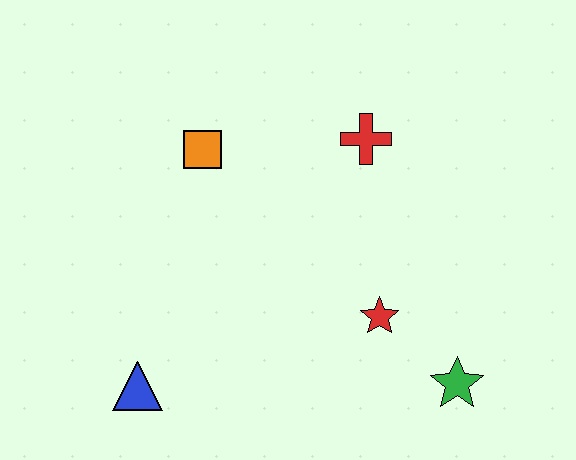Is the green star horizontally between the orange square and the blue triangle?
No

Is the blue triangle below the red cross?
Yes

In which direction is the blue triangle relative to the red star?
The blue triangle is to the left of the red star.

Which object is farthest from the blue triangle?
The red cross is farthest from the blue triangle.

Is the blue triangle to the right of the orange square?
No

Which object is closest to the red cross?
The orange square is closest to the red cross.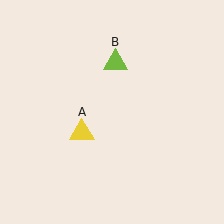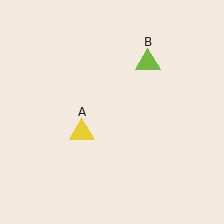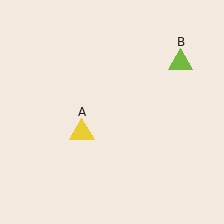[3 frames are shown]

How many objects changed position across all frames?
1 object changed position: lime triangle (object B).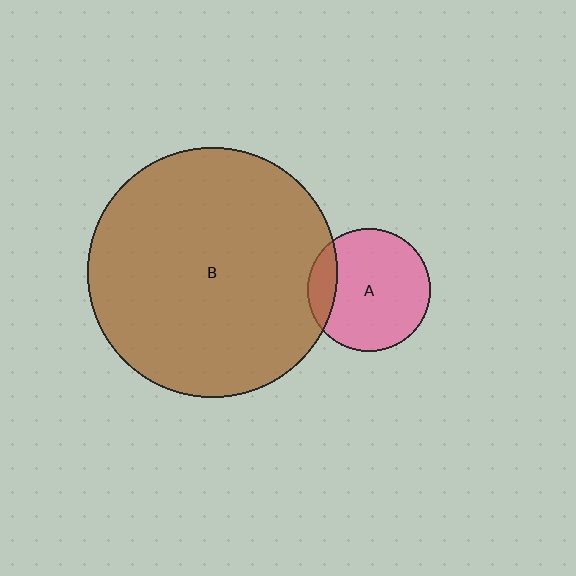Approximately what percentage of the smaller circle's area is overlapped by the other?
Approximately 15%.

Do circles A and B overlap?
Yes.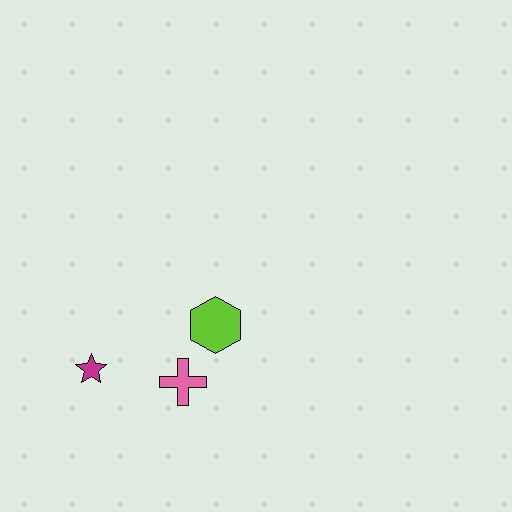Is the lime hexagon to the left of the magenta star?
No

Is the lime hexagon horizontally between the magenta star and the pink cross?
No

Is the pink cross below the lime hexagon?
Yes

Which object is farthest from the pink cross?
The magenta star is farthest from the pink cross.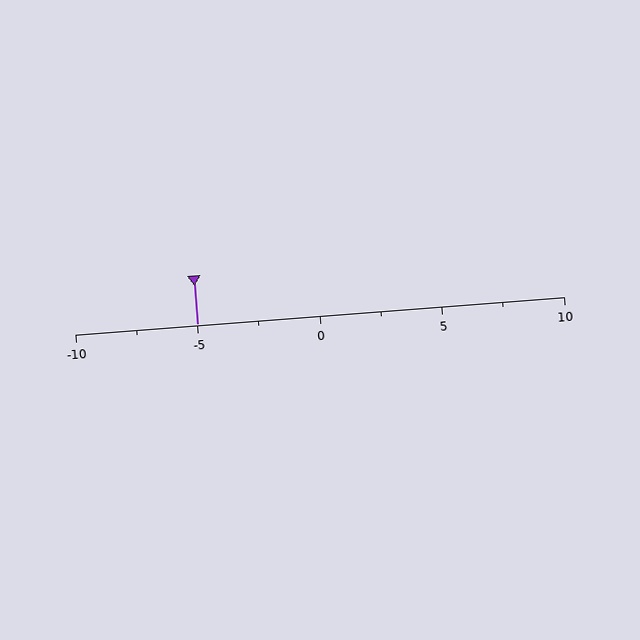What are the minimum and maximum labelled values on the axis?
The axis runs from -10 to 10.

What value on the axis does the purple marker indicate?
The marker indicates approximately -5.